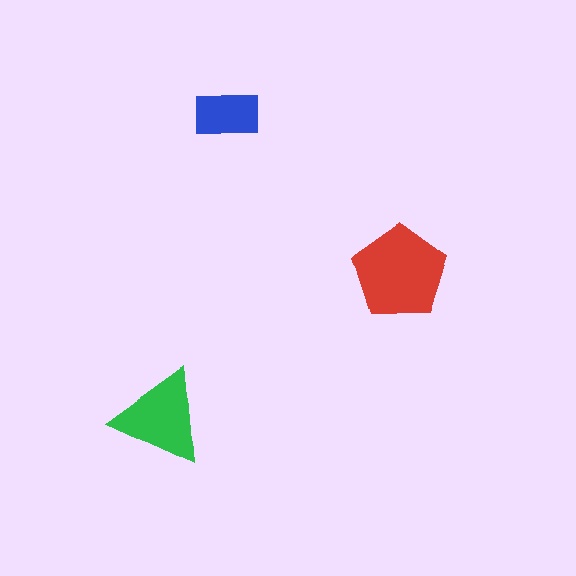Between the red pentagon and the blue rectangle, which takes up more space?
The red pentagon.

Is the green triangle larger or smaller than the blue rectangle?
Larger.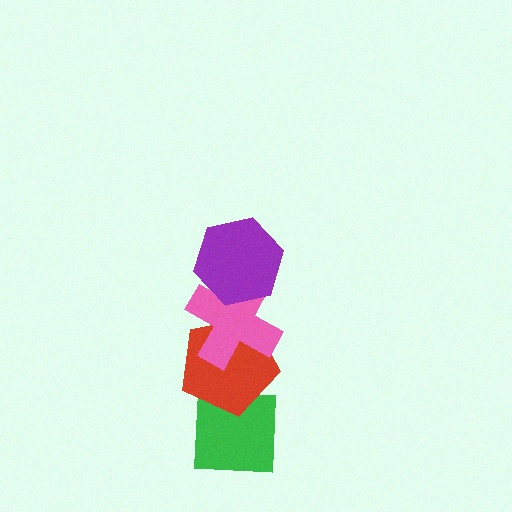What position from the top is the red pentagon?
The red pentagon is 3rd from the top.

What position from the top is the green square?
The green square is 4th from the top.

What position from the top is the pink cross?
The pink cross is 2nd from the top.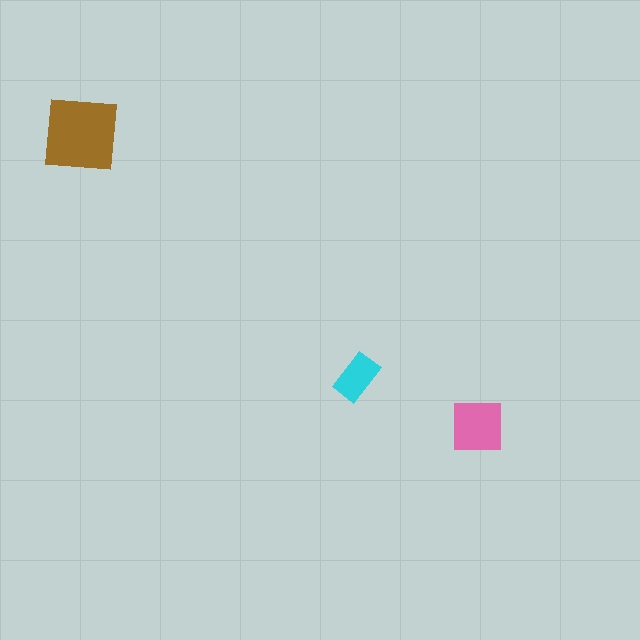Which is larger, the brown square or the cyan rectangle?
The brown square.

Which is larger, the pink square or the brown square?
The brown square.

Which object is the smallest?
The cyan rectangle.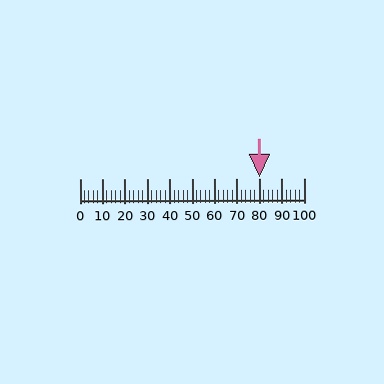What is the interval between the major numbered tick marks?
The major tick marks are spaced 10 units apart.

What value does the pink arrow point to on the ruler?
The pink arrow points to approximately 80.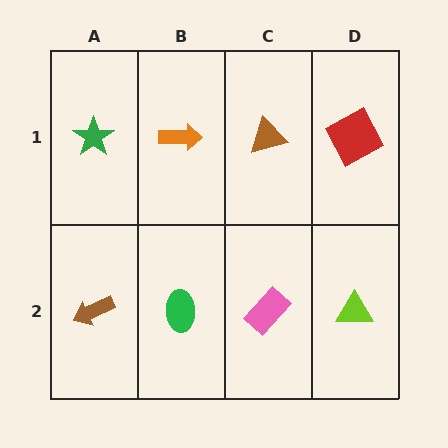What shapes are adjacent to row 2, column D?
A red square (row 1, column D), a pink rectangle (row 2, column C).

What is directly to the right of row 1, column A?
An orange arrow.